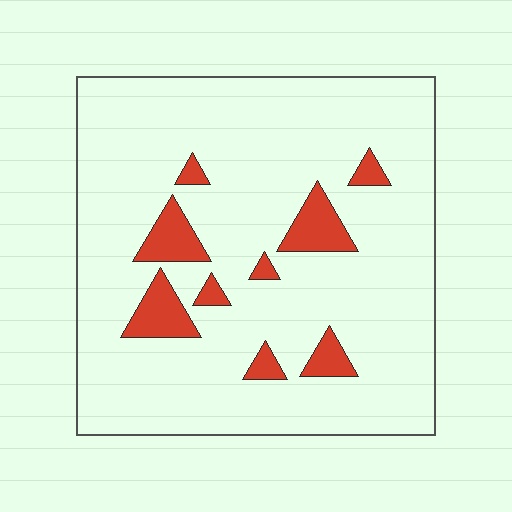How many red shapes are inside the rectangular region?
9.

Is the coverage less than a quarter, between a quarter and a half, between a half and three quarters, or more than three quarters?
Less than a quarter.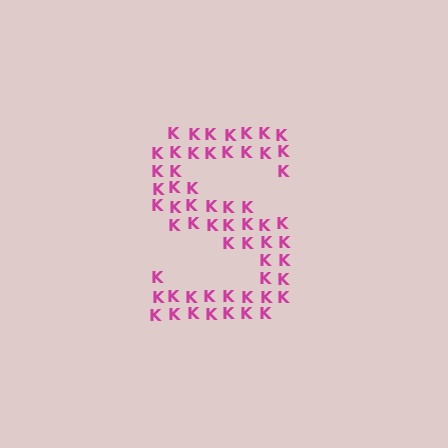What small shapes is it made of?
It is made of small letter K's.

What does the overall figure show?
The overall figure shows the letter S.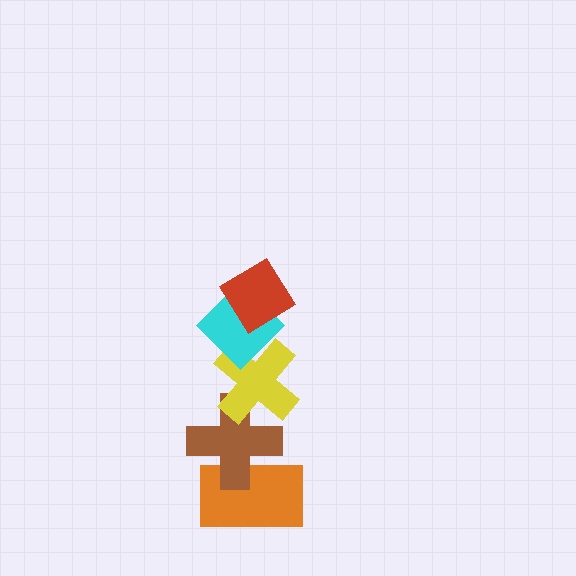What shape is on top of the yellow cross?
The cyan diamond is on top of the yellow cross.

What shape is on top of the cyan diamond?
The red diamond is on top of the cyan diamond.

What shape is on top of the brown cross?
The yellow cross is on top of the brown cross.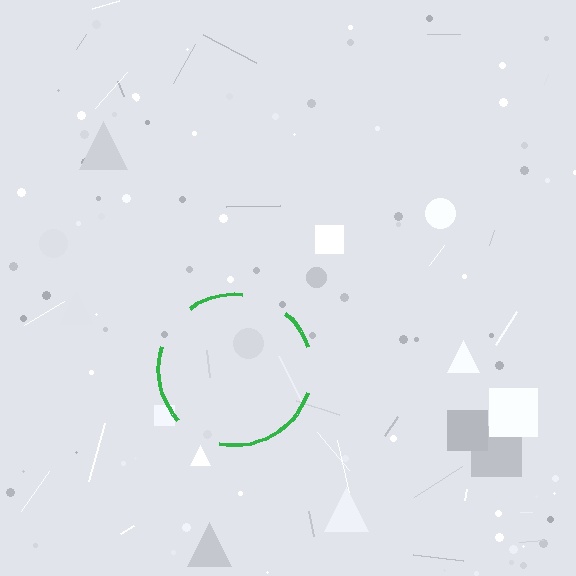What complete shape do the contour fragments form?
The contour fragments form a circle.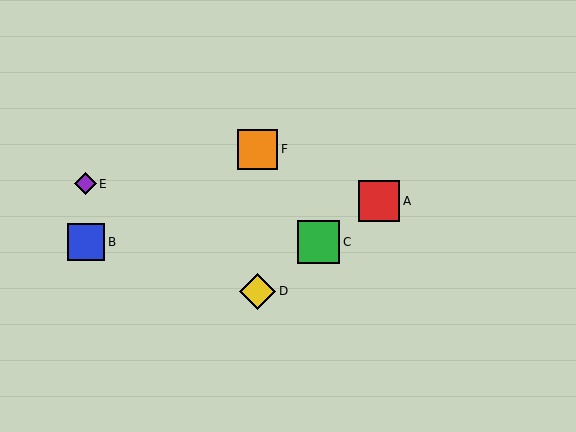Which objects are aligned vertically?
Objects D, F are aligned vertically.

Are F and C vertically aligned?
No, F is at x≈258 and C is at x≈319.